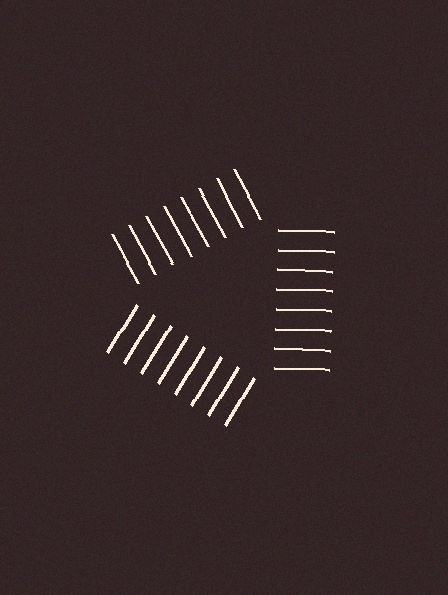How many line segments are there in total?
24 — 8 along each of the 3 edges.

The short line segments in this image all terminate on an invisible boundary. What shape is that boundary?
An illusory triangle — the line segments terminate on its edges but no continuous stroke is drawn.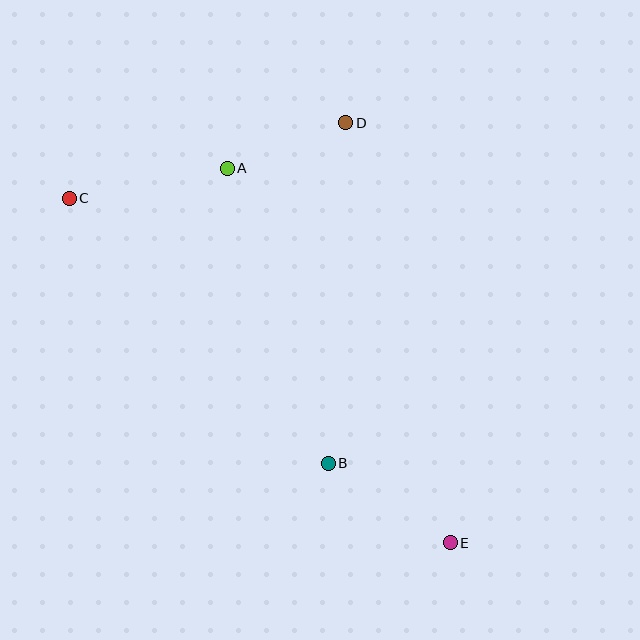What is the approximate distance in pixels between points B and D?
The distance between B and D is approximately 341 pixels.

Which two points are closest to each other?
Points A and D are closest to each other.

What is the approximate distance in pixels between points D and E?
The distance between D and E is approximately 433 pixels.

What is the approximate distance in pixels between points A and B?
The distance between A and B is approximately 312 pixels.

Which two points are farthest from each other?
Points C and E are farthest from each other.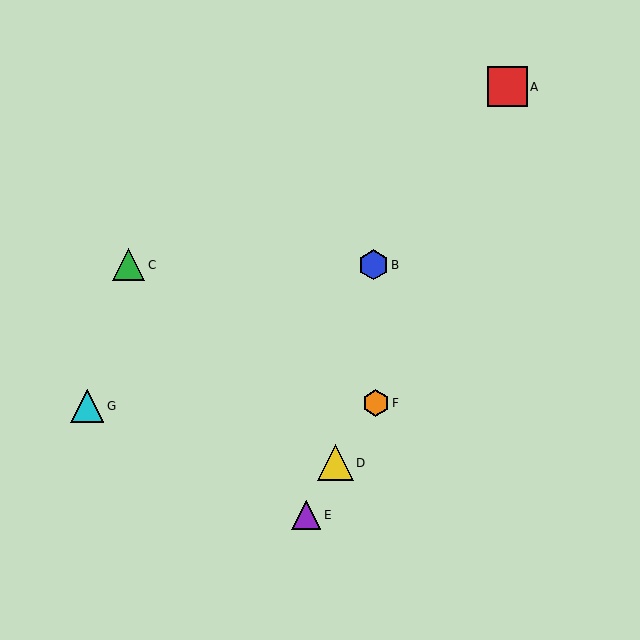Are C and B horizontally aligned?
Yes, both are at y≈265.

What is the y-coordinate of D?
Object D is at y≈463.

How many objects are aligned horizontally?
2 objects (B, C) are aligned horizontally.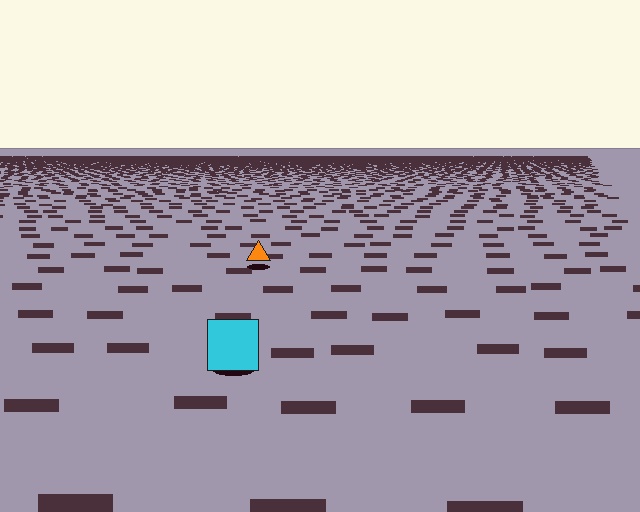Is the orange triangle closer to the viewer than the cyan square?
No. The cyan square is closer — you can tell from the texture gradient: the ground texture is coarser near it.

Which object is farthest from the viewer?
The orange triangle is farthest from the viewer. It appears smaller and the ground texture around it is denser.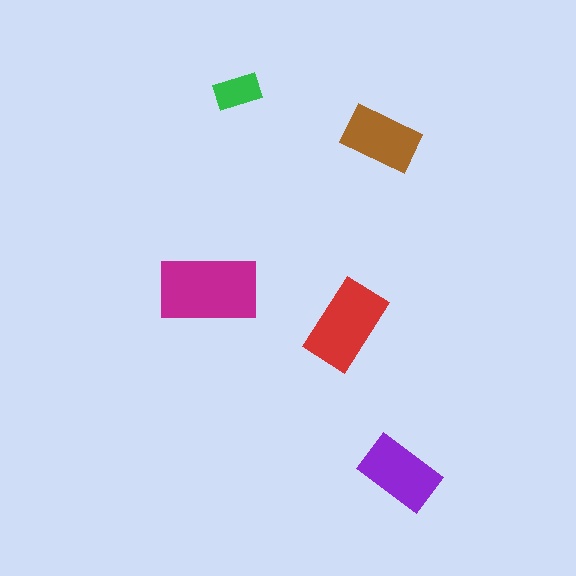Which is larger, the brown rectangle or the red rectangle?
The red one.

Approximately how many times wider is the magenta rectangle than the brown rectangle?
About 1.5 times wider.